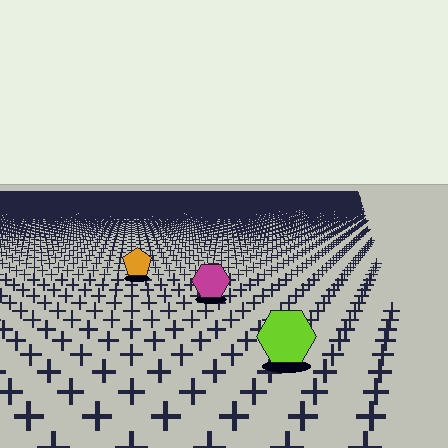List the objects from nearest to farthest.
From nearest to farthest: the lime hexagon, the magenta hexagon, the orange pentagon.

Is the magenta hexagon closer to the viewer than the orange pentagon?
Yes. The magenta hexagon is closer — you can tell from the texture gradient: the ground texture is coarser near it.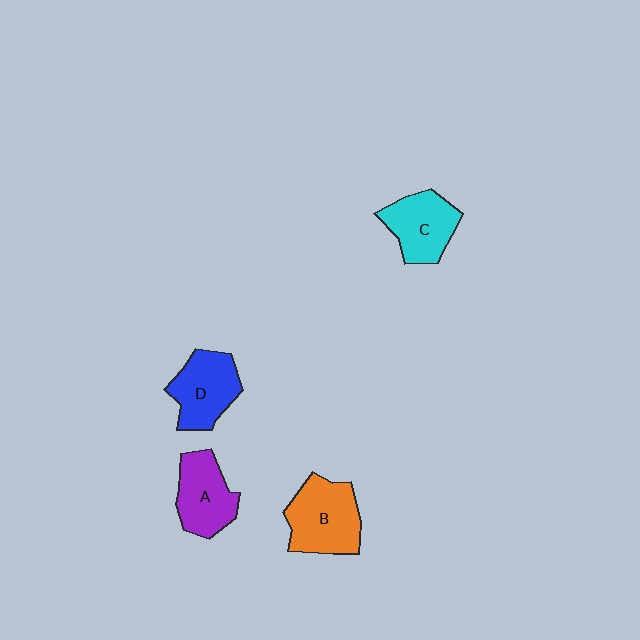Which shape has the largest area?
Shape B (orange).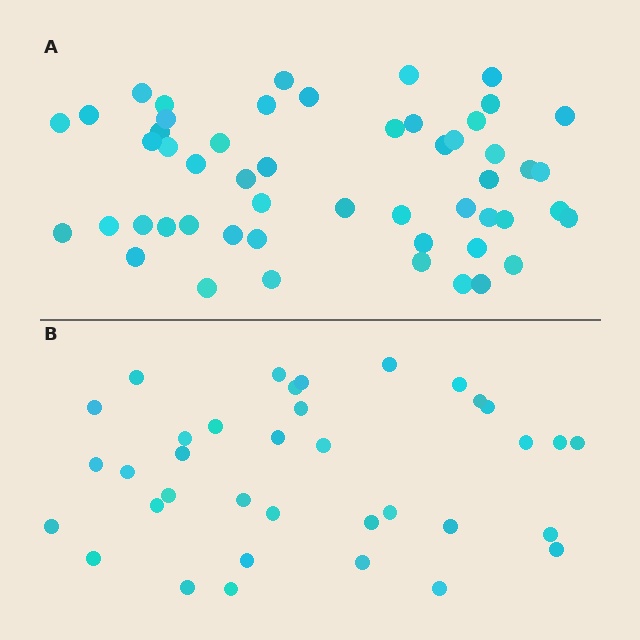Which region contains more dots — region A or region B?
Region A (the top region) has more dots.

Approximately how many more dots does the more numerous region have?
Region A has approximately 15 more dots than region B.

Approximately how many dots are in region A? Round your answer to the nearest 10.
About 50 dots. (The exact count is 52, which rounds to 50.)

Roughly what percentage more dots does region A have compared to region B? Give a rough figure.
About 45% more.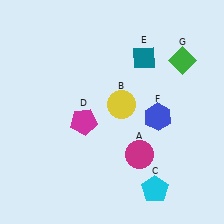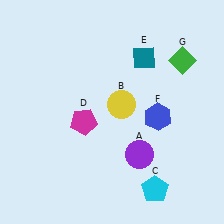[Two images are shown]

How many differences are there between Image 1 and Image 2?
There is 1 difference between the two images.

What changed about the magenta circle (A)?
In Image 1, A is magenta. In Image 2, it changed to purple.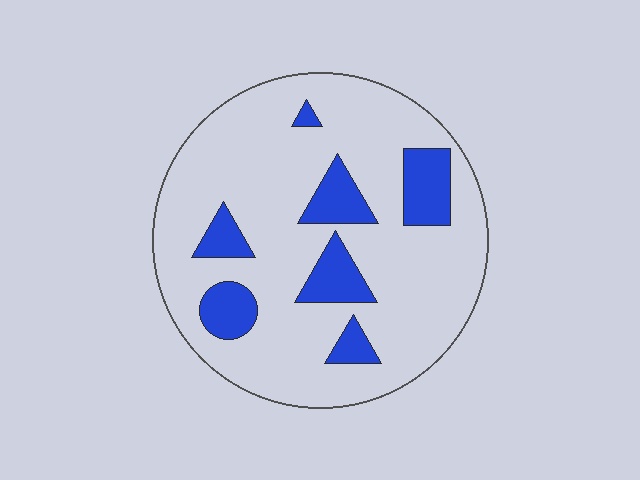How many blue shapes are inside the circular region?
7.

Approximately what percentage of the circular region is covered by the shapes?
Approximately 20%.